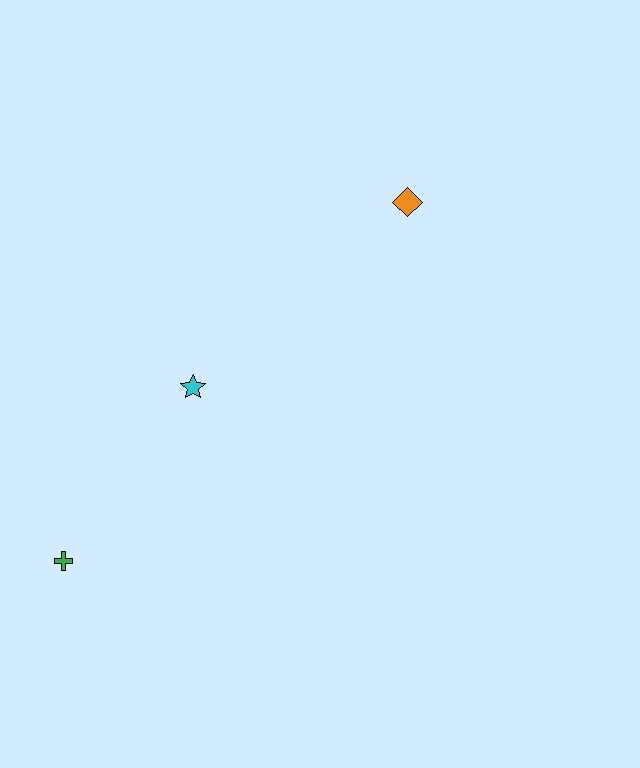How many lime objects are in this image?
There are no lime objects.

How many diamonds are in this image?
There is 1 diamond.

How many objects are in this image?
There are 3 objects.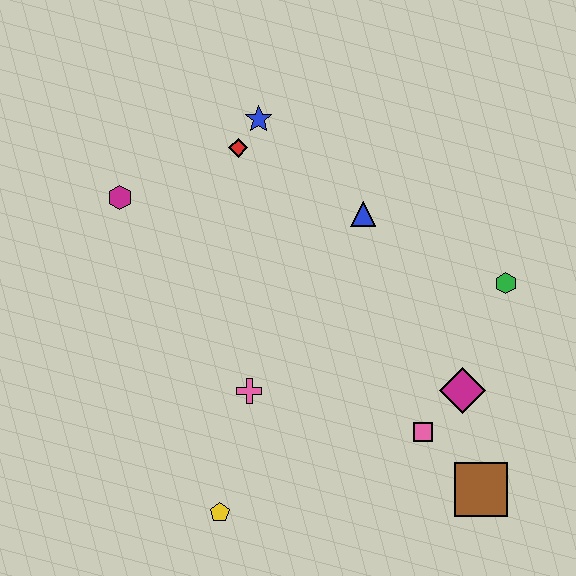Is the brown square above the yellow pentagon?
Yes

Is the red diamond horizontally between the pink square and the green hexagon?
No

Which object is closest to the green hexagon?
The magenta diamond is closest to the green hexagon.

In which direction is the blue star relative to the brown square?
The blue star is above the brown square.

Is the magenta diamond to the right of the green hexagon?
No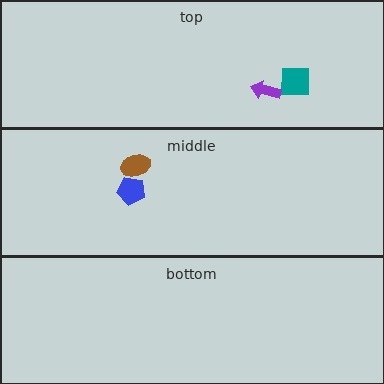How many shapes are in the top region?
2.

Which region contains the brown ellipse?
The middle region.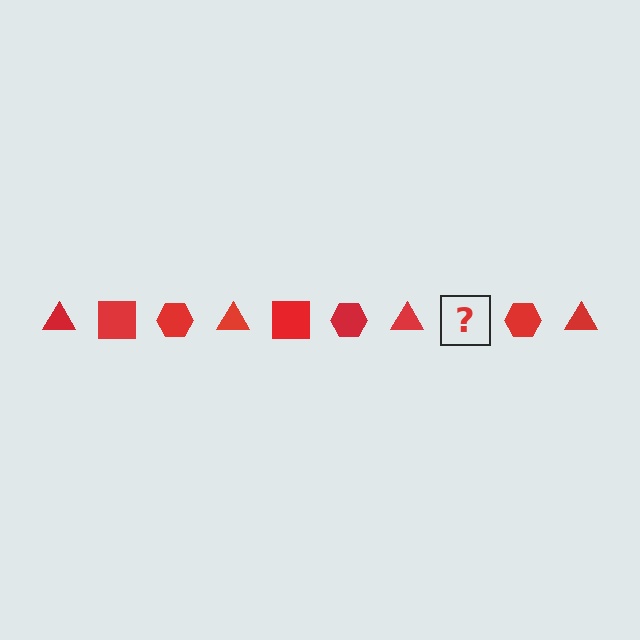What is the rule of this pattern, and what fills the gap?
The rule is that the pattern cycles through triangle, square, hexagon shapes in red. The gap should be filled with a red square.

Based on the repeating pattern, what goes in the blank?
The blank should be a red square.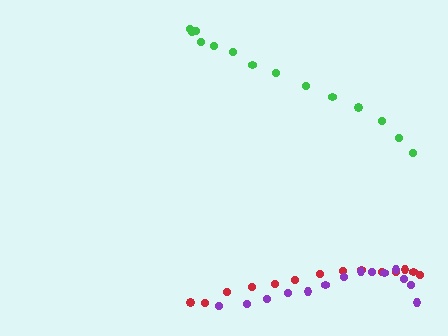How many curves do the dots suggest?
There are 3 distinct paths.